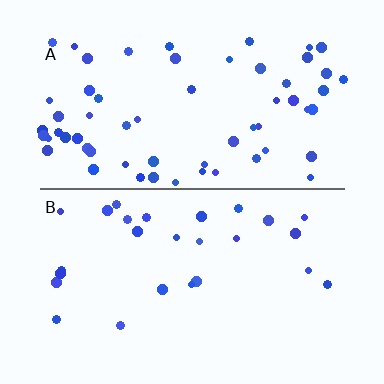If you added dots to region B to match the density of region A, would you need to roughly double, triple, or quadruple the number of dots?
Approximately double.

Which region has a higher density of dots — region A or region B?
A (the top).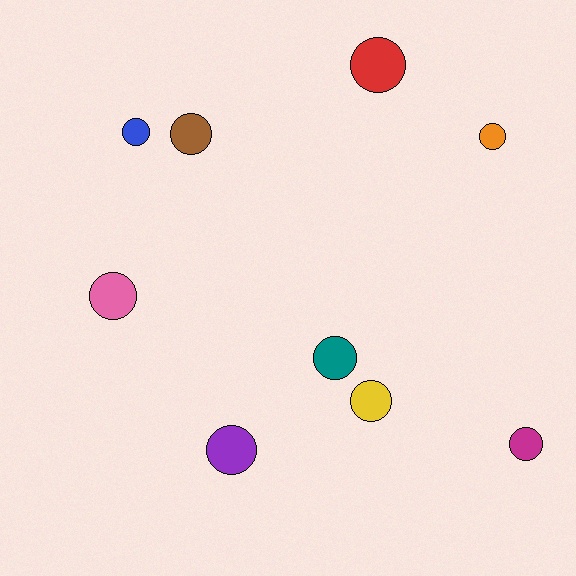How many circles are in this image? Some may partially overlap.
There are 9 circles.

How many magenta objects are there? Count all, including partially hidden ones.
There is 1 magenta object.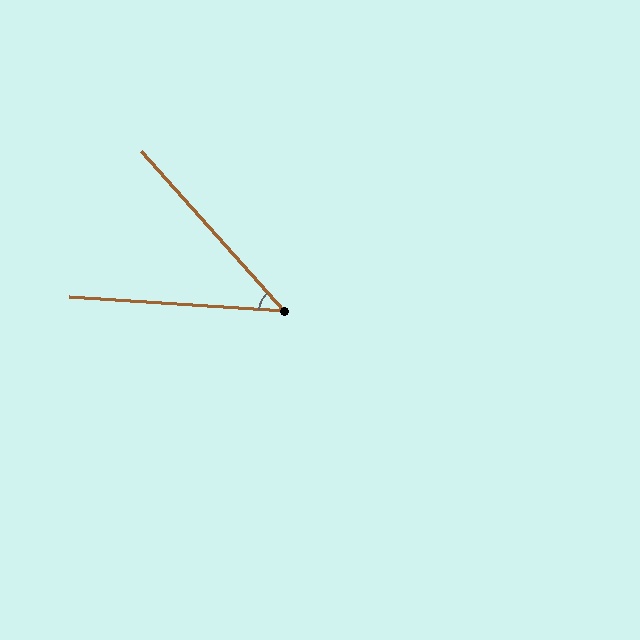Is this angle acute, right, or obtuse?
It is acute.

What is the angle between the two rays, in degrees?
Approximately 44 degrees.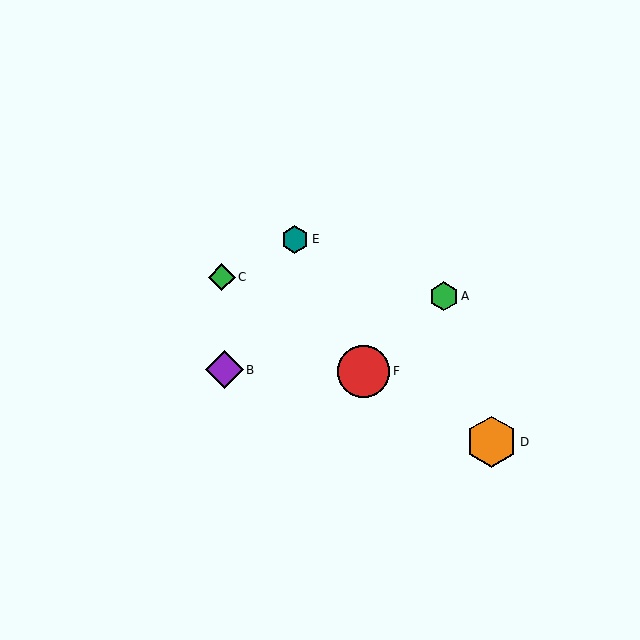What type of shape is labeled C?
Shape C is a green diamond.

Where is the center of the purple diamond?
The center of the purple diamond is at (224, 370).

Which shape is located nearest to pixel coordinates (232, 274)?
The green diamond (labeled C) at (222, 277) is nearest to that location.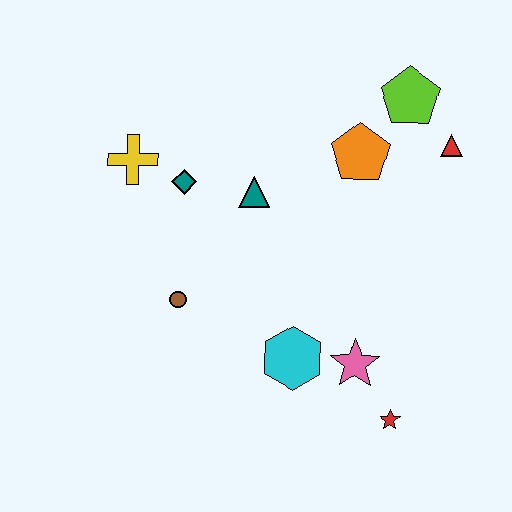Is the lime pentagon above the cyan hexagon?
Yes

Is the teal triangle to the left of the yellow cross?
No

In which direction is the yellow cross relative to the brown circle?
The yellow cross is above the brown circle.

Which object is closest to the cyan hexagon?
The pink star is closest to the cyan hexagon.